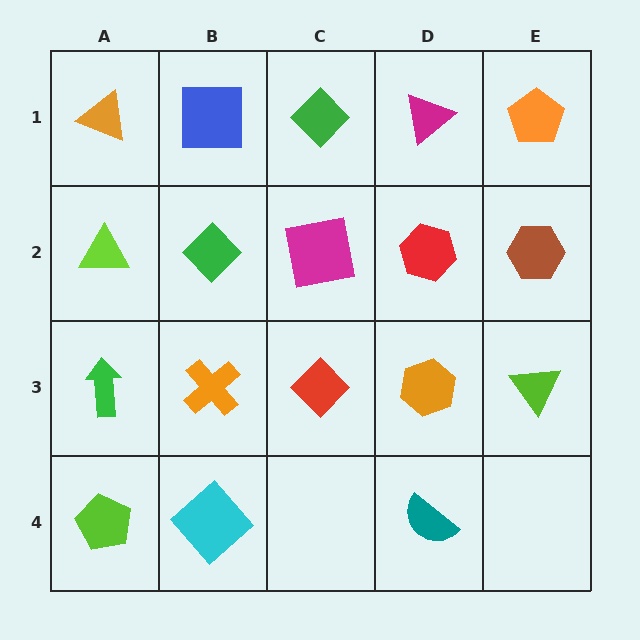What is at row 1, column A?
An orange triangle.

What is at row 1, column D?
A magenta triangle.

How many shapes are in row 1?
5 shapes.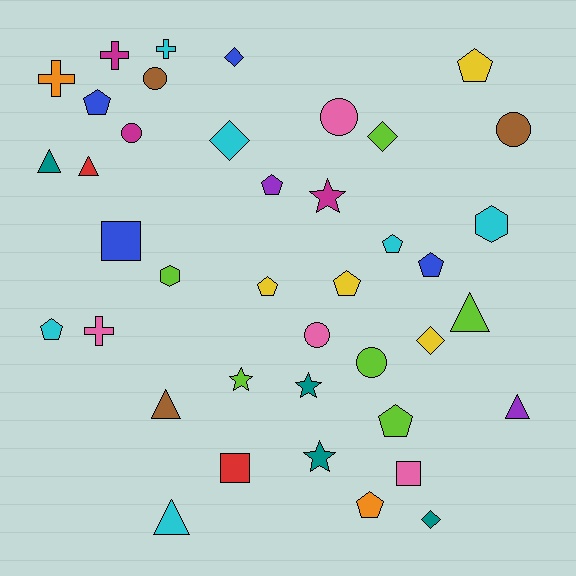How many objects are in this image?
There are 40 objects.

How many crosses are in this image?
There are 4 crosses.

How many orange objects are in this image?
There are 2 orange objects.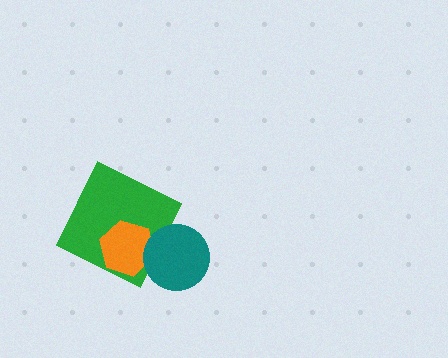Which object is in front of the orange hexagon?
The teal circle is in front of the orange hexagon.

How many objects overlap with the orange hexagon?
2 objects overlap with the orange hexagon.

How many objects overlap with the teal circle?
2 objects overlap with the teal circle.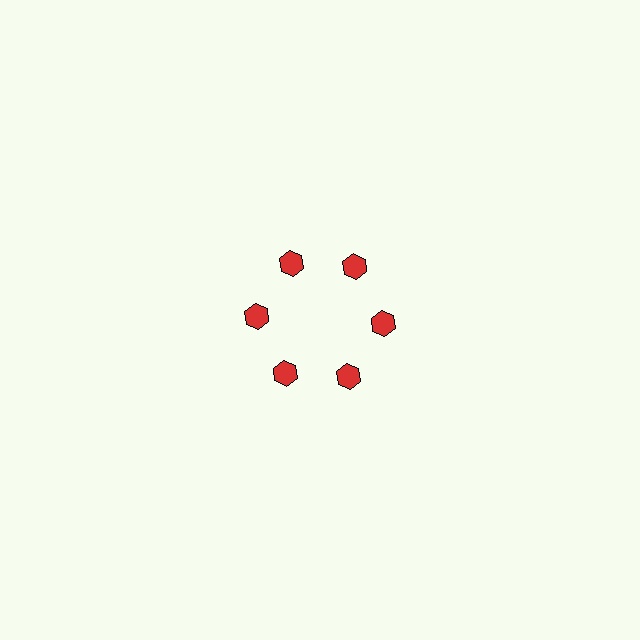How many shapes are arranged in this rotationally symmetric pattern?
There are 6 shapes, arranged in 6 groups of 1.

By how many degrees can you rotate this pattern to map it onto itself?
The pattern maps onto itself every 60 degrees of rotation.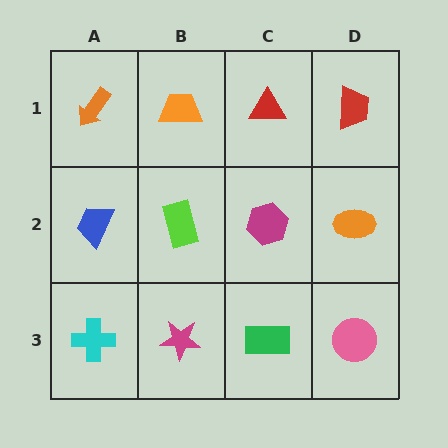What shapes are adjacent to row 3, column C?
A magenta hexagon (row 2, column C), a magenta star (row 3, column B), a pink circle (row 3, column D).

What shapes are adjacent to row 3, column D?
An orange ellipse (row 2, column D), a green rectangle (row 3, column C).